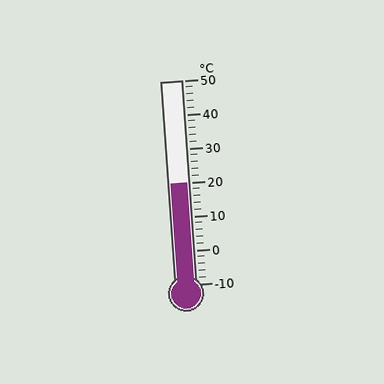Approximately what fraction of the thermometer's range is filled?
The thermometer is filled to approximately 50% of its range.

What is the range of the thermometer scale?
The thermometer scale ranges from -10°C to 50°C.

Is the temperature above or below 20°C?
The temperature is at 20°C.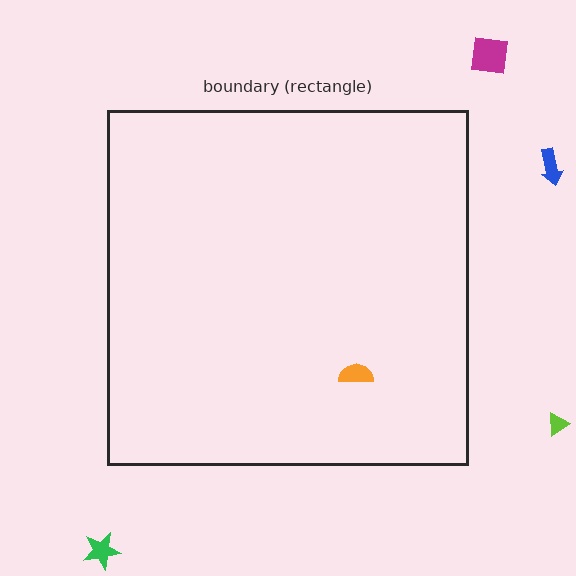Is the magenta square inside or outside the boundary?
Outside.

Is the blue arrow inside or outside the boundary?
Outside.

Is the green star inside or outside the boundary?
Outside.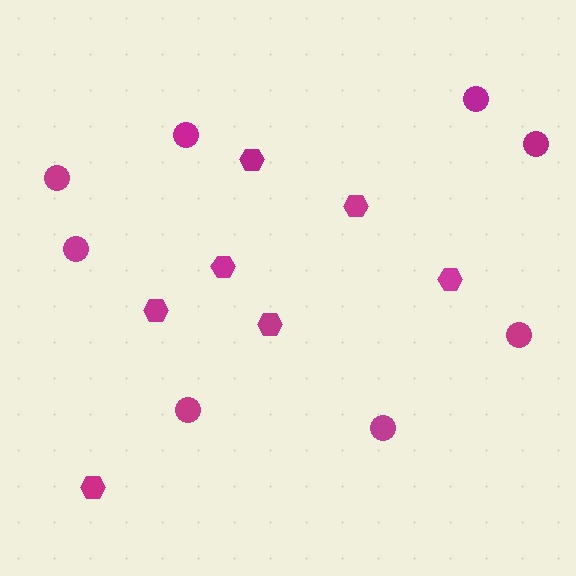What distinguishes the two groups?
There are 2 groups: one group of hexagons (7) and one group of circles (8).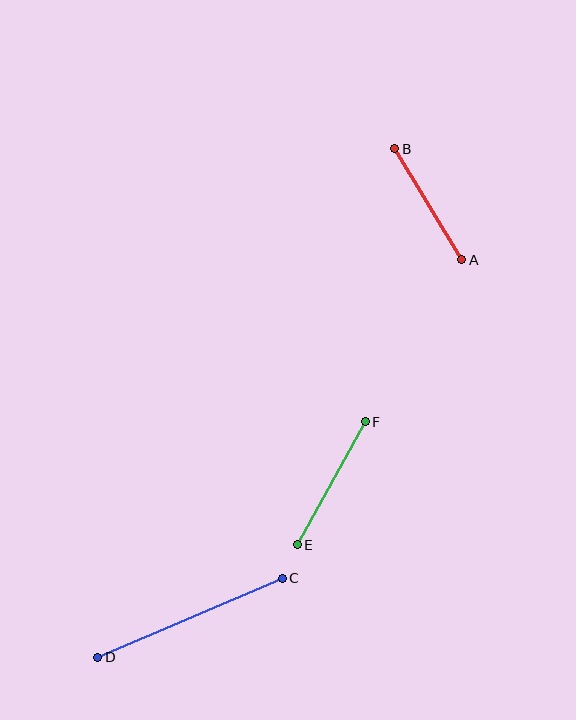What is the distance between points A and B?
The distance is approximately 130 pixels.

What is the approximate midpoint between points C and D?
The midpoint is at approximately (190, 618) pixels.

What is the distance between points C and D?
The distance is approximately 201 pixels.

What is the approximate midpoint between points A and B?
The midpoint is at approximately (428, 204) pixels.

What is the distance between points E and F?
The distance is approximately 141 pixels.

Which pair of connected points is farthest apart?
Points C and D are farthest apart.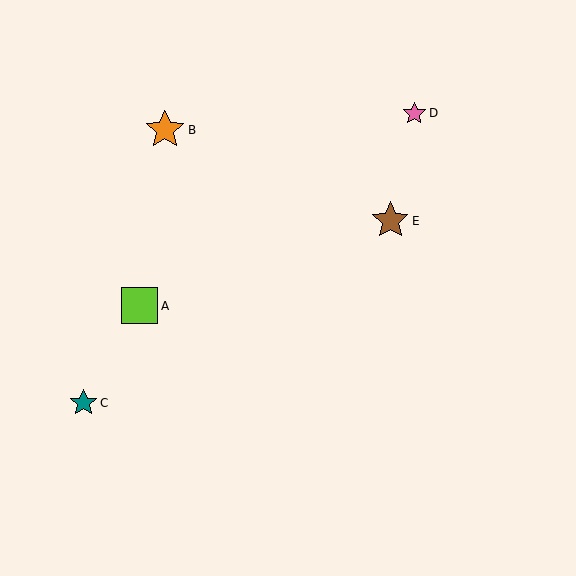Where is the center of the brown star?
The center of the brown star is at (390, 221).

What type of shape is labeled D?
Shape D is a pink star.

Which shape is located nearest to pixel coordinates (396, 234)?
The brown star (labeled E) at (390, 221) is nearest to that location.